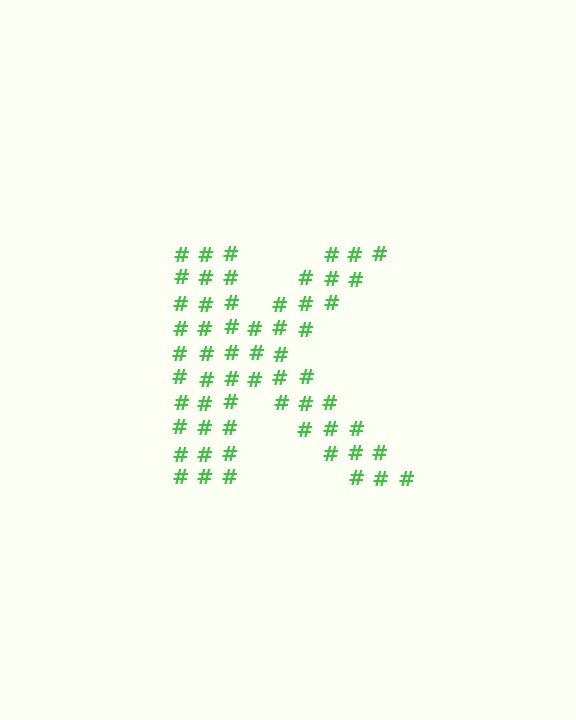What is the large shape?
The large shape is the letter K.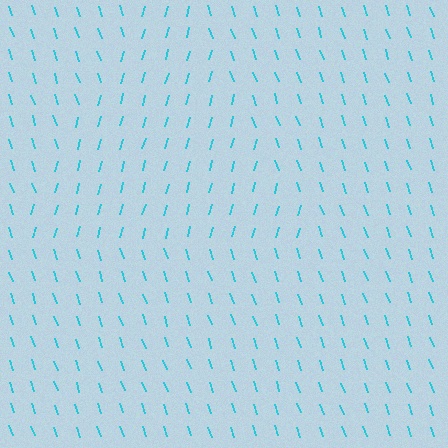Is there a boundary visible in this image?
Yes, there is a texture boundary formed by a change in line orientation.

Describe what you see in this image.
The image is filled with small cyan line segments. A triangle region in the image has lines oriented differently from the surrounding lines, creating a visible texture boundary.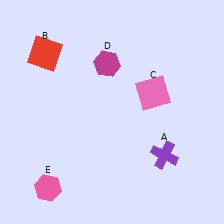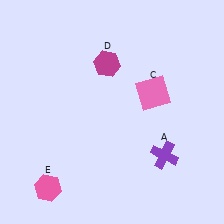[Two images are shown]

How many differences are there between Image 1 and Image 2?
There is 1 difference between the two images.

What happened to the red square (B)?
The red square (B) was removed in Image 2. It was in the top-left area of Image 1.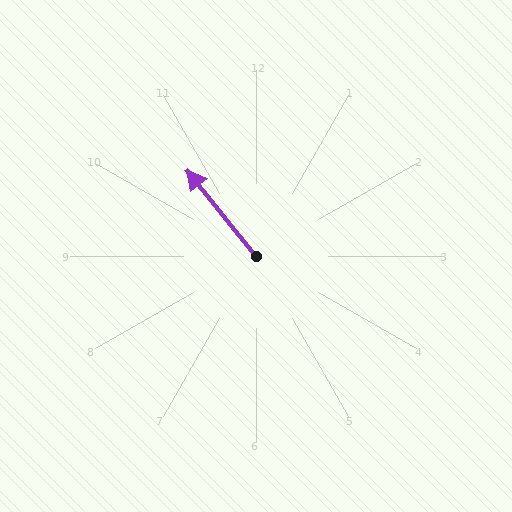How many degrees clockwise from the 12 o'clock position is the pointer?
Approximately 321 degrees.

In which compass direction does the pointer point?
Northwest.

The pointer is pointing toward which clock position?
Roughly 11 o'clock.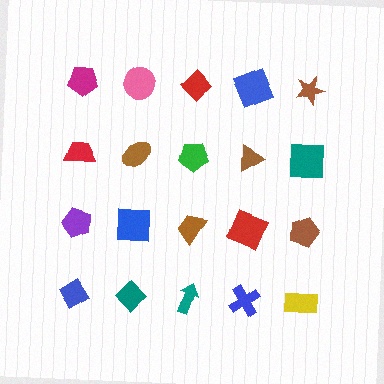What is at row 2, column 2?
A brown ellipse.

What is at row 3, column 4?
A red square.